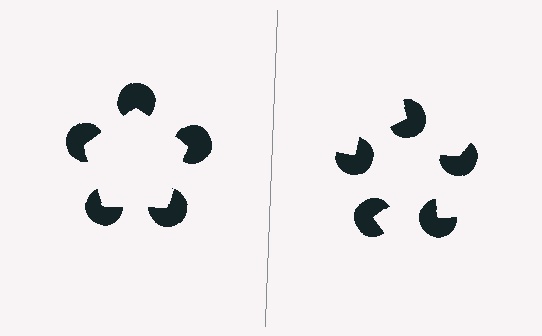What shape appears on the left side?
An illusory pentagon.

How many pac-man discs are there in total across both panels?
10 — 5 on each side.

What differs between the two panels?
The pac-man discs are positioned identically on both sides; only the wedge orientations differ. On the left they align to a pentagon; on the right they are misaligned.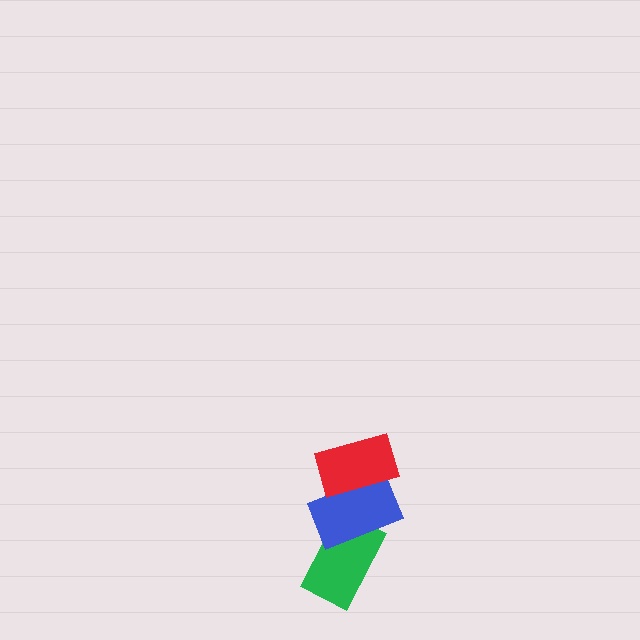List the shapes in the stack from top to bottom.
From top to bottom: the red rectangle, the blue rectangle, the green rectangle.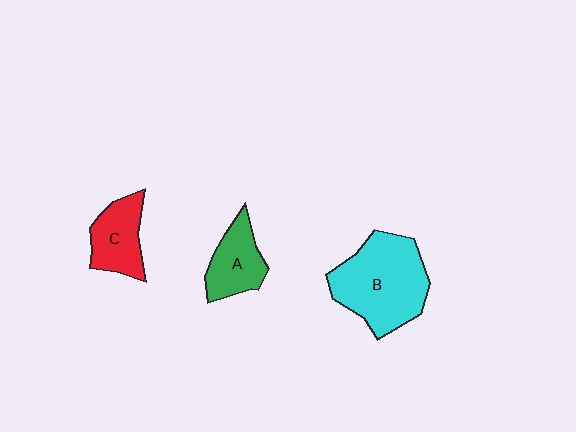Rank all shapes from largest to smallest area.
From largest to smallest: B (cyan), C (red), A (green).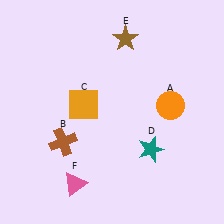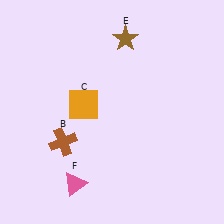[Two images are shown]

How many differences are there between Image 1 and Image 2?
There are 2 differences between the two images.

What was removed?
The teal star (D), the orange circle (A) were removed in Image 2.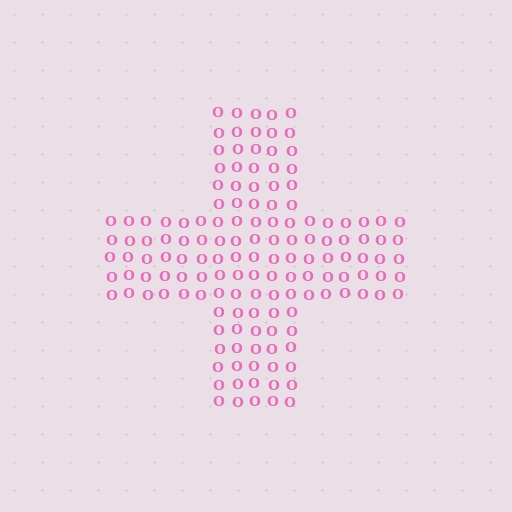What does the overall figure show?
The overall figure shows a cross.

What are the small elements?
The small elements are letter O's.